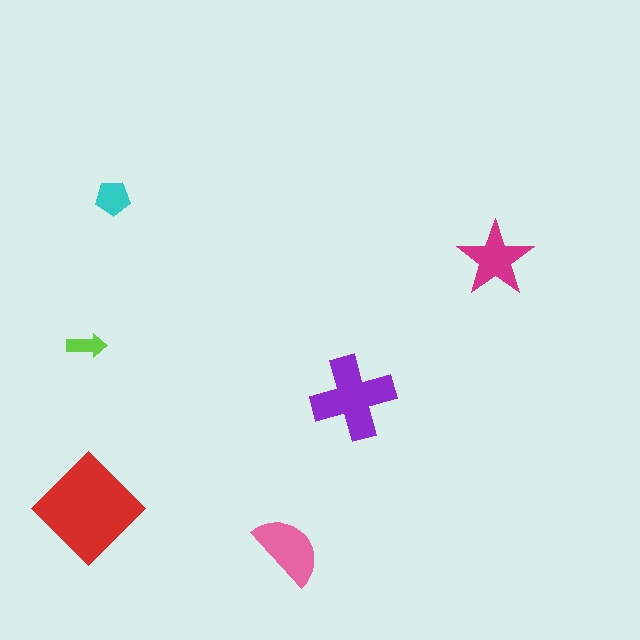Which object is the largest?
The red diamond.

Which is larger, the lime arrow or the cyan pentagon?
The cyan pentagon.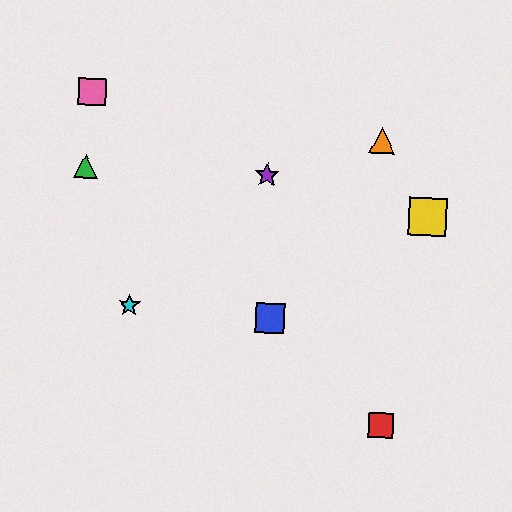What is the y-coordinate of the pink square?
The pink square is at y≈92.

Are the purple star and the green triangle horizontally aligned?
Yes, both are at y≈175.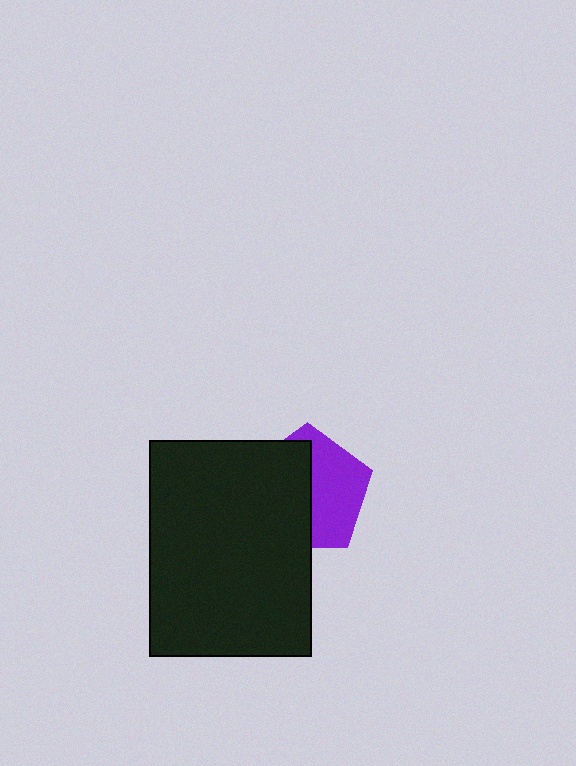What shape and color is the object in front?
The object in front is a black rectangle.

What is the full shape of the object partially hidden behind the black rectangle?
The partially hidden object is a purple pentagon.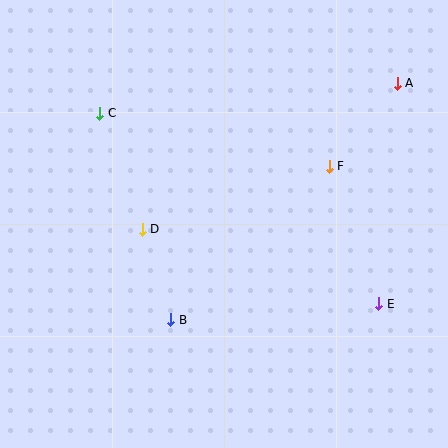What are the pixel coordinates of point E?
Point E is at (379, 304).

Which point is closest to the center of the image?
Point D at (142, 229) is closest to the center.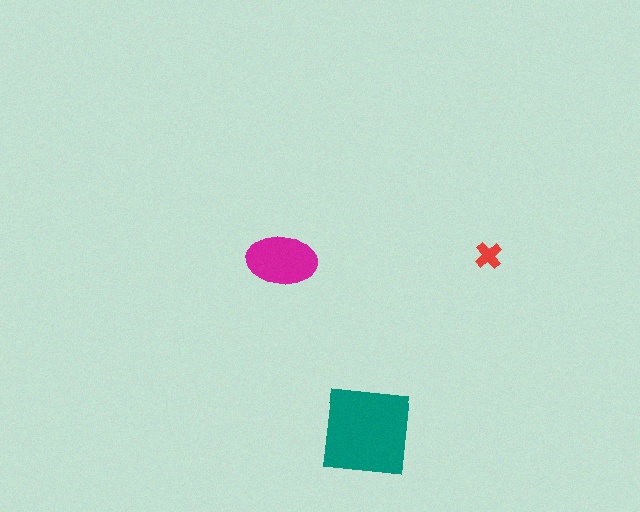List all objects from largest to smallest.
The teal square, the magenta ellipse, the red cross.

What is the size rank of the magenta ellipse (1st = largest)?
2nd.